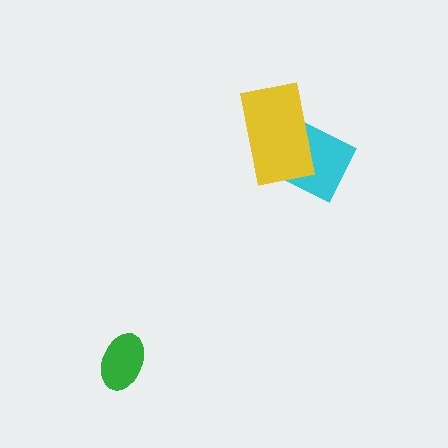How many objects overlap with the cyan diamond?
1 object overlaps with the cyan diamond.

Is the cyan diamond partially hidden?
Yes, it is partially covered by another shape.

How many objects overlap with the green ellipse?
0 objects overlap with the green ellipse.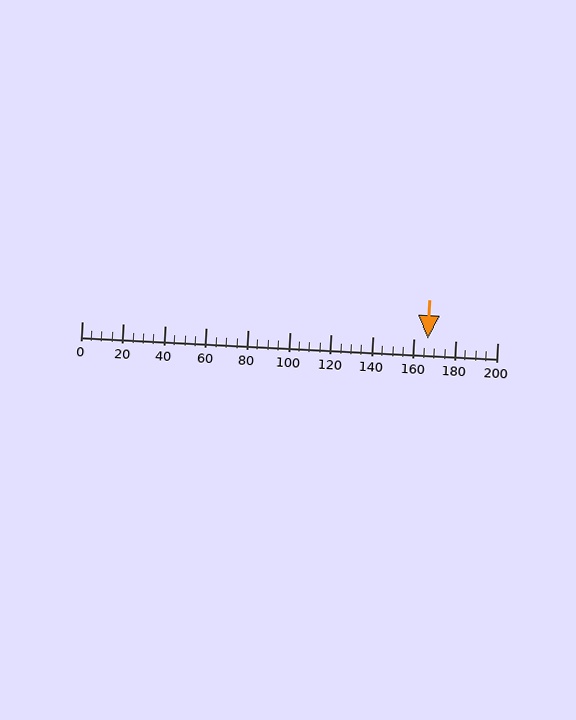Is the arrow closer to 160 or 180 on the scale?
The arrow is closer to 160.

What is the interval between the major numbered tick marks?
The major tick marks are spaced 20 units apart.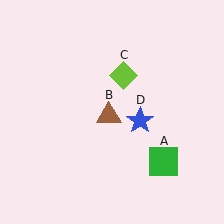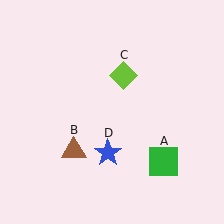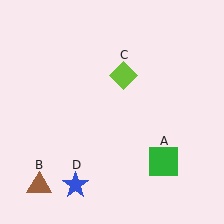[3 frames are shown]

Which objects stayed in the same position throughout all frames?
Green square (object A) and lime diamond (object C) remained stationary.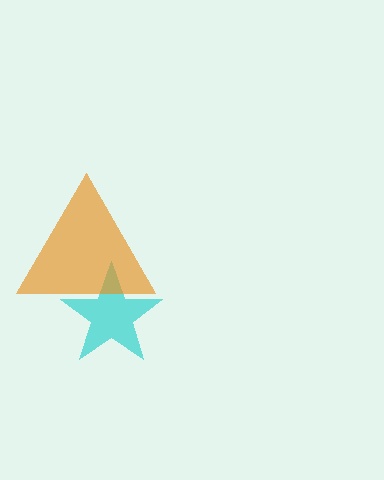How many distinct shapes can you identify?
There are 2 distinct shapes: a cyan star, an orange triangle.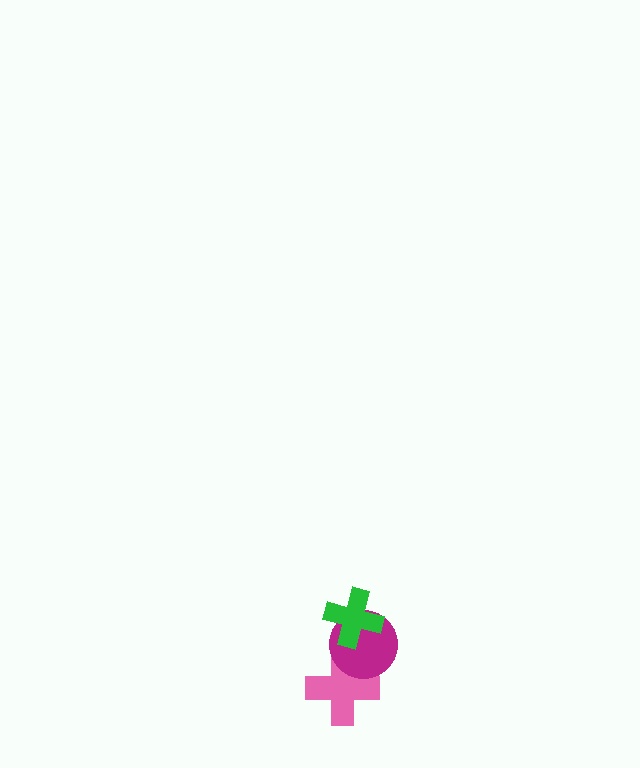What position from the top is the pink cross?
The pink cross is 3rd from the top.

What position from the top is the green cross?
The green cross is 1st from the top.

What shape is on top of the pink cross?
The magenta circle is on top of the pink cross.